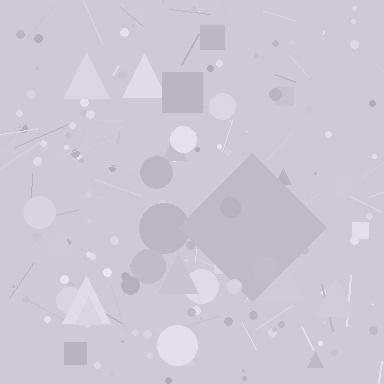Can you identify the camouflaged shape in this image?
The camouflaged shape is a diamond.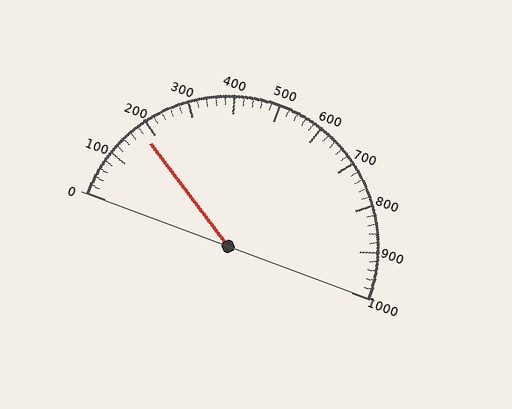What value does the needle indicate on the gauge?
The needle indicates approximately 180.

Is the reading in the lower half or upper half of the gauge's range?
The reading is in the lower half of the range (0 to 1000).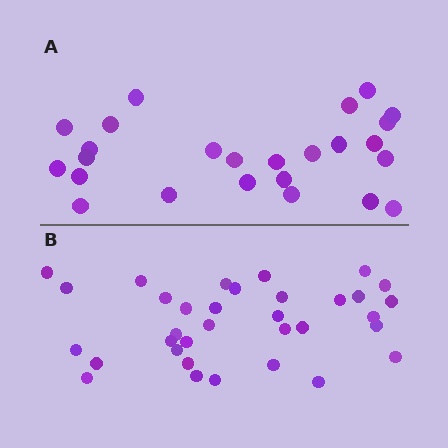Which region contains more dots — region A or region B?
Region B (the bottom region) has more dots.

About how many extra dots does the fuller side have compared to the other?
Region B has roughly 8 or so more dots than region A.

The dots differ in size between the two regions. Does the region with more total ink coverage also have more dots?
No. Region A has more total ink coverage because its dots are larger, but region B actually contains more individual dots. Total area can be misleading — the number of items is what matters here.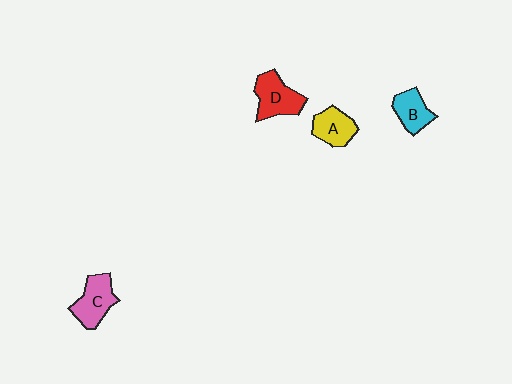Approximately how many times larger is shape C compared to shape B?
Approximately 1.3 times.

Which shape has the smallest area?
Shape B (cyan).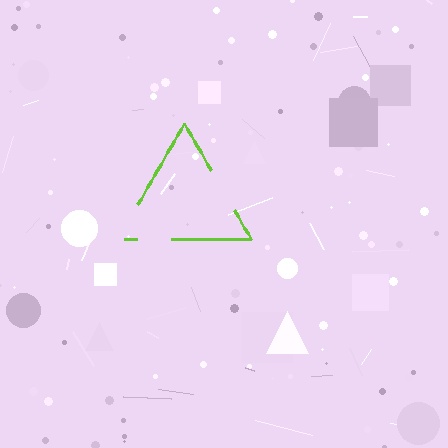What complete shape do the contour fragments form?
The contour fragments form a triangle.